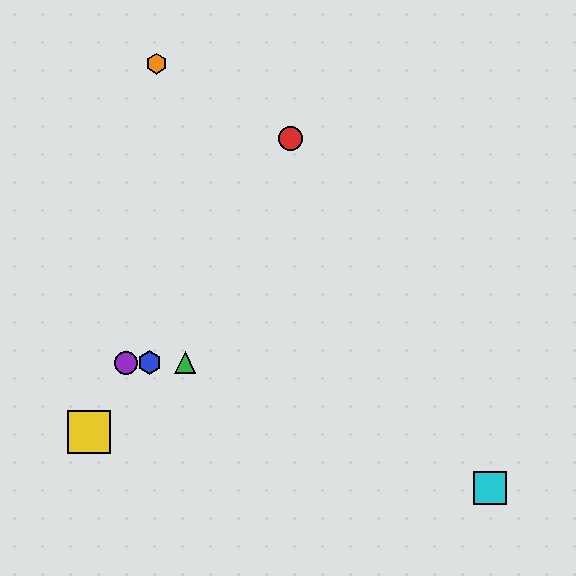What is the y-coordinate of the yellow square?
The yellow square is at y≈432.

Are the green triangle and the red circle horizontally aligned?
No, the green triangle is at y≈363 and the red circle is at y≈139.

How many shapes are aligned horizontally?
3 shapes (the blue hexagon, the green triangle, the purple circle) are aligned horizontally.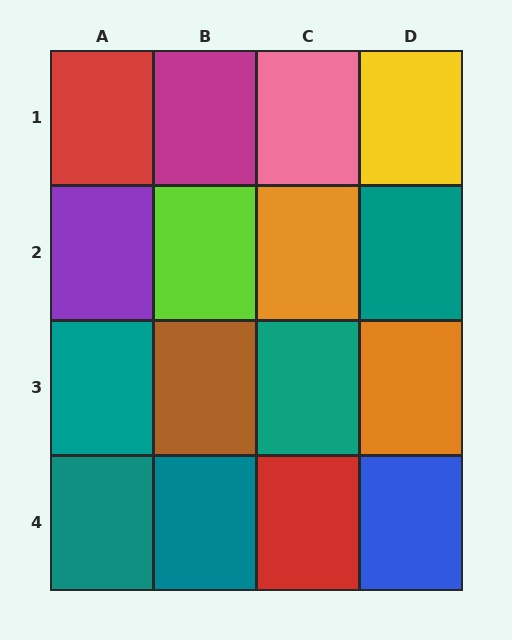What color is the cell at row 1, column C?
Pink.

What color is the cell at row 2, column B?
Lime.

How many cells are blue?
1 cell is blue.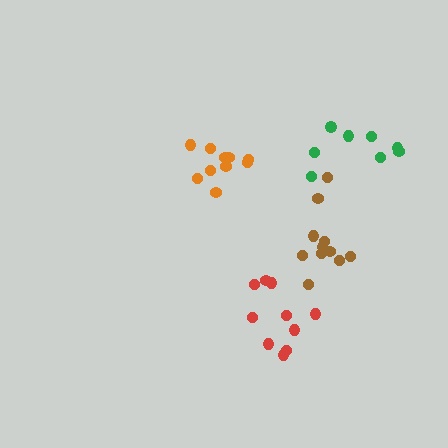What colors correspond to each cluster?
The clusters are colored: red, orange, brown, green.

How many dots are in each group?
Group 1: 10 dots, Group 2: 10 dots, Group 3: 11 dots, Group 4: 8 dots (39 total).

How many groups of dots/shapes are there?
There are 4 groups.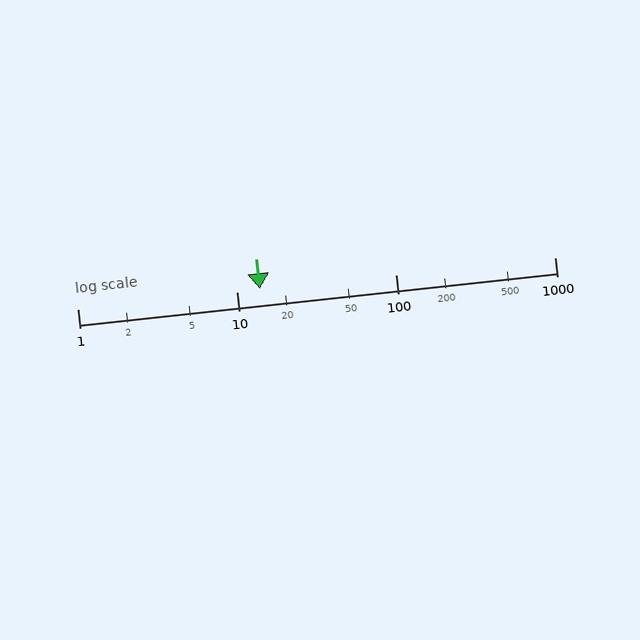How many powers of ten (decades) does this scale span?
The scale spans 3 decades, from 1 to 1000.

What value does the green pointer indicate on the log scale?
The pointer indicates approximately 14.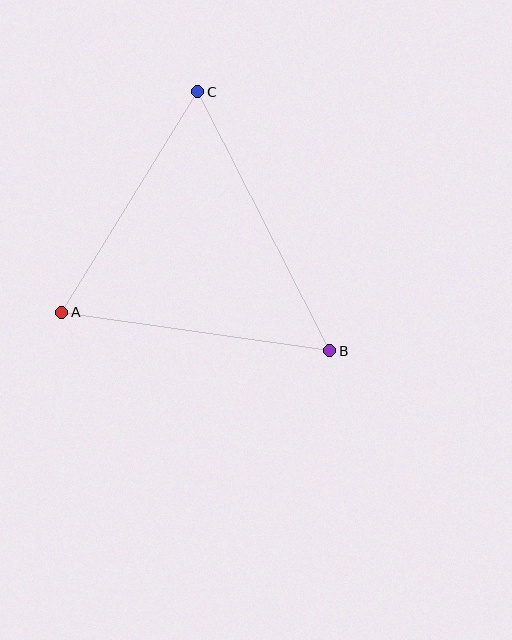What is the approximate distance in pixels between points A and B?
The distance between A and B is approximately 271 pixels.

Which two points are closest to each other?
Points A and C are closest to each other.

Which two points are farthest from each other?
Points B and C are farthest from each other.